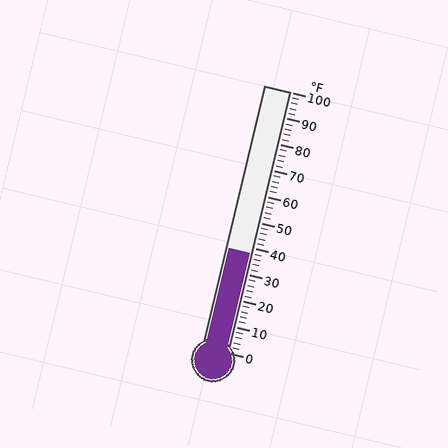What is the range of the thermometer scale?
The thermometer scale ranges from 0°F to 100°F.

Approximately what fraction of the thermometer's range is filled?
The thermometer is filled to approximately 40% of its range.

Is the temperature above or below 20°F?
The temperature is above 20°F.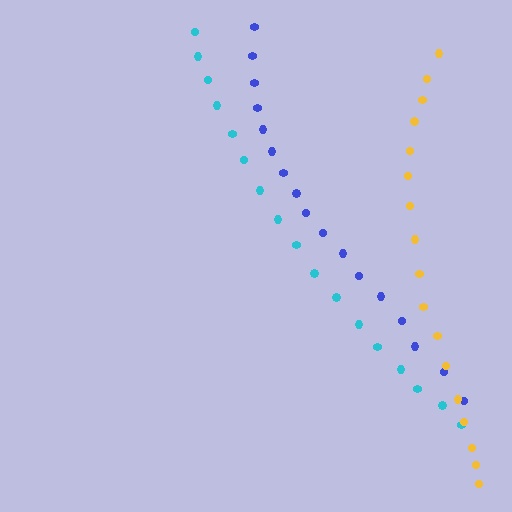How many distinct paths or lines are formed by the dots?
There are 3 distinct paths.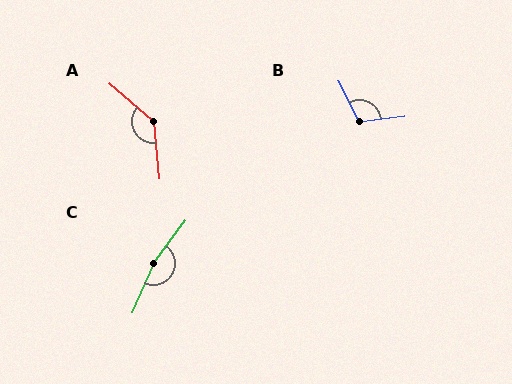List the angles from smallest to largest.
B (110°), A (136°), C (166°).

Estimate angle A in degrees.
Approximately 136 degrees.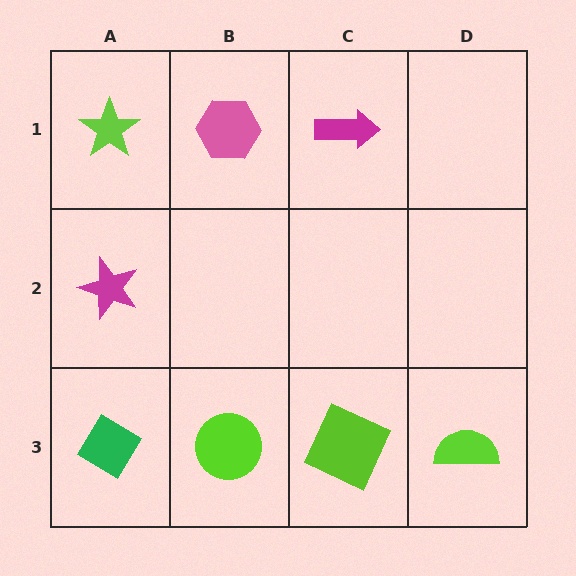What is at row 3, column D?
A lime semicircle.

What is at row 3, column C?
A lime square.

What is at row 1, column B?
A pink hexagon.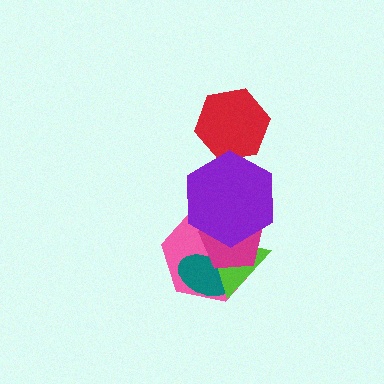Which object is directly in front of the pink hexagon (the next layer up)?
The teal ellipse is directly in front of the pink hexagon.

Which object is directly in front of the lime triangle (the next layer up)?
The magenta pentagon is directly in front of the lime triangle.